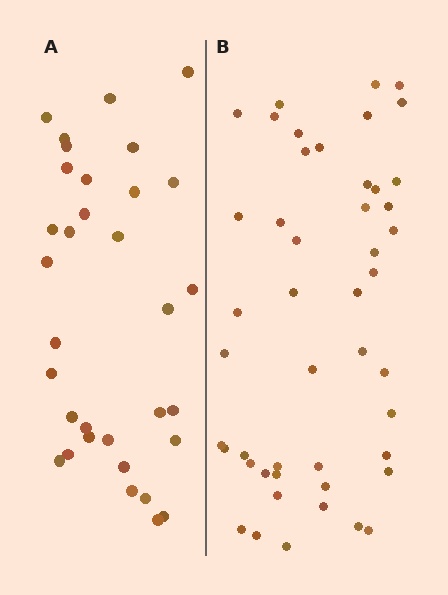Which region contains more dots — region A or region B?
Region B (the right region) has more dots.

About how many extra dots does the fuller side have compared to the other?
Region B has approximately 15 more dots than region A.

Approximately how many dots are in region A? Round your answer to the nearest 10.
About 30 dots. (The exact count is 33, which rounds to 30.)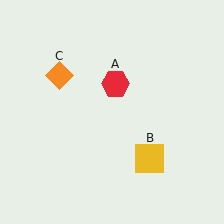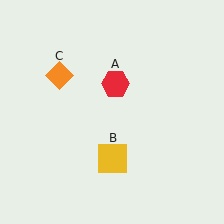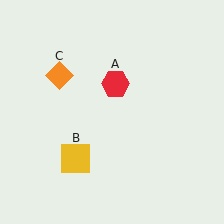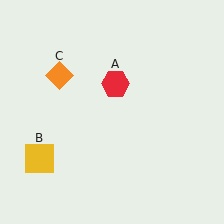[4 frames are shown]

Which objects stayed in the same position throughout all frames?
Red hexagon (object A) and orange diamond (object C) remained stationary.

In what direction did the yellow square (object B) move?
The yellow square (object B) moved left.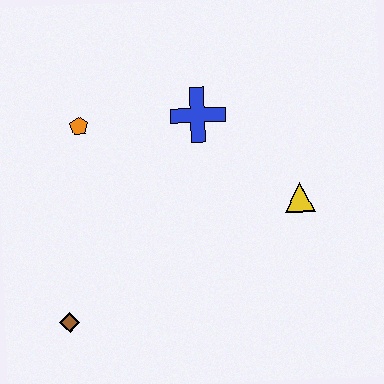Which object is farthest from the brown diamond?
The yellow triangle is farthest from the brown diamond.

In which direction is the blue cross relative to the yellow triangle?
The blue cross is to the left of the yellow triangle.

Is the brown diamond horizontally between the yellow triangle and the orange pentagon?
No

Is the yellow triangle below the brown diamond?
No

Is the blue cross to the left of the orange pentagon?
No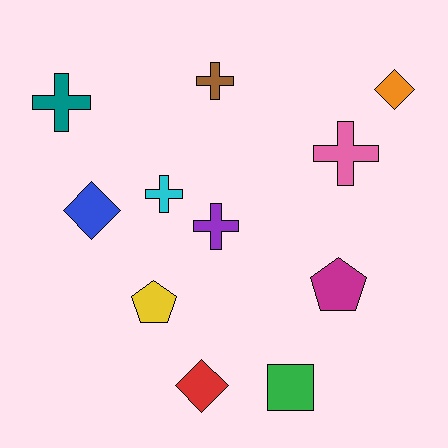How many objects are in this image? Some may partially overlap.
There are 11 objects.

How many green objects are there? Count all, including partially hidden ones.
There is 1 green object.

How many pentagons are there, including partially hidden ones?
There are 2 pentagons.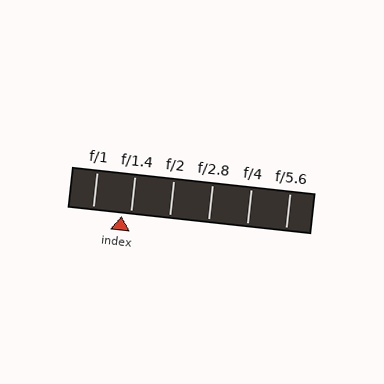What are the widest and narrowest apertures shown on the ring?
The widest aperture shown is f/1 and the narrowest is f/5.6.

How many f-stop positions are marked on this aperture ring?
There are 6 f-stop positions marked.